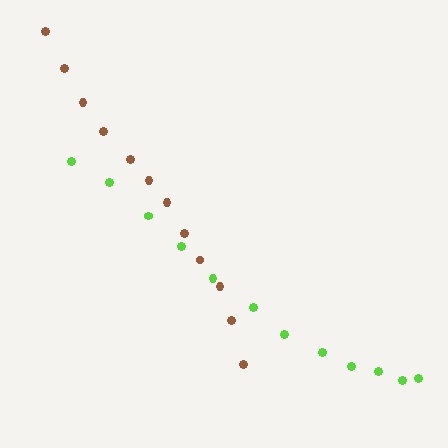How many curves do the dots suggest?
There are 2 distinct paths.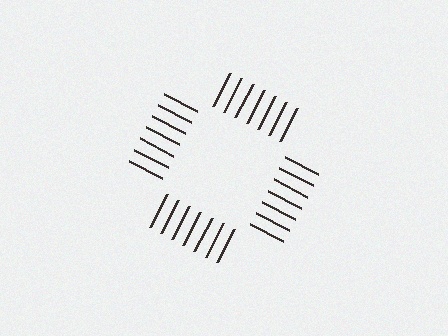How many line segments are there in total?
28 — 7 along each of the 4 edges.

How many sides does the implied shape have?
4 sides — the line-ends trace a square.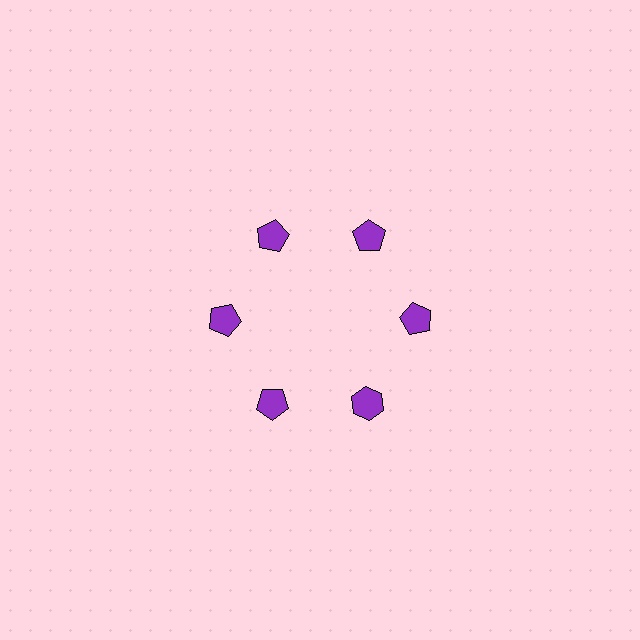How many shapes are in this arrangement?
There are 6 shapes arranged in a ring pattern.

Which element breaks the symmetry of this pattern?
The purple hexagon at roughly the 5 o'clock position breaks the symmetry. All other shapes are purple pentagons.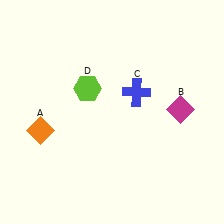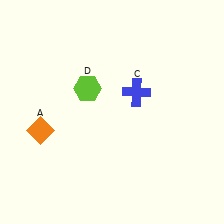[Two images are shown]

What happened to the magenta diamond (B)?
The magenta diamond (B) was removed in Image 2. It was in the top-right area of Image 1.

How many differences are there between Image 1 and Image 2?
There is 1 difference between the two images.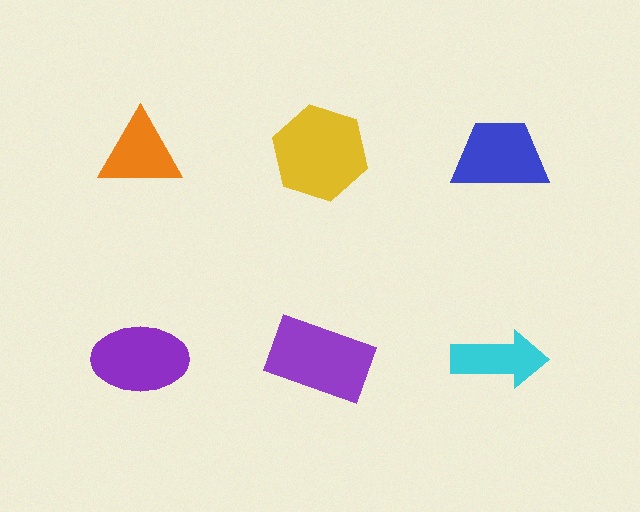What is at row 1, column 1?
An orange triangle.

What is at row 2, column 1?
A purple ellipse.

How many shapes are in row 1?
3 shapes.